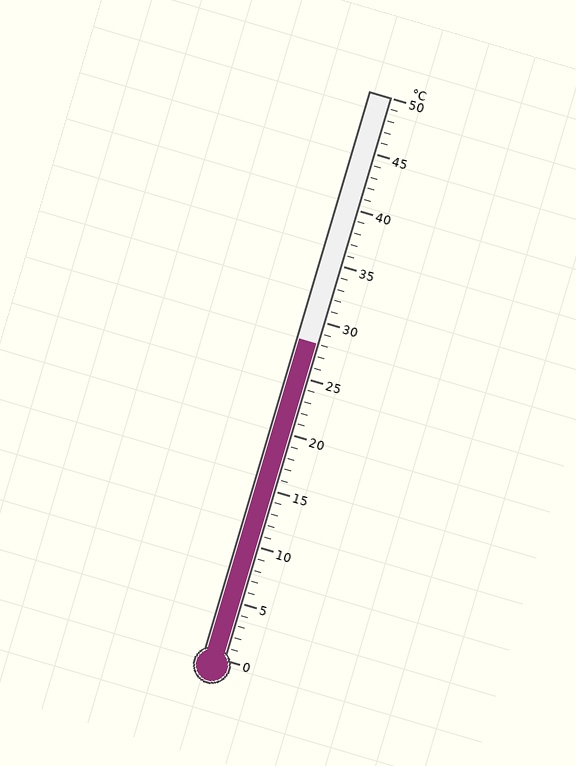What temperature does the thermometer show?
The thermometer shows approximately 28°C.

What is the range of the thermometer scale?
The thermometer scale ranges from 0°C to 50°C.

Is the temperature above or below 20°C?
The temperature is above 20°C.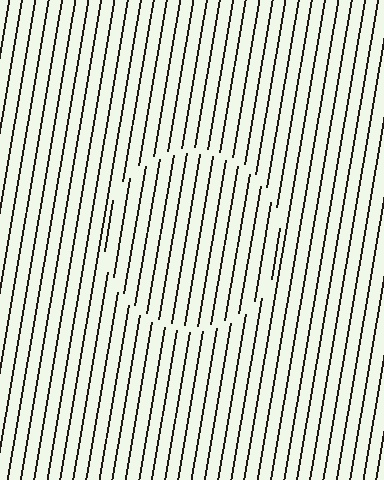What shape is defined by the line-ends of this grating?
An illusory circle. The interior of the shape contains the same grating, shifted by half a period — the contour is defined by the phase discontinuity where line-ends from the inner and outer gratings abut.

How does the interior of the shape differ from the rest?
The interior of the shape contains the same grating, shifted by half a period — the contour is defined by the phase discontinuity where line-ends from the inner and outer gratings abut.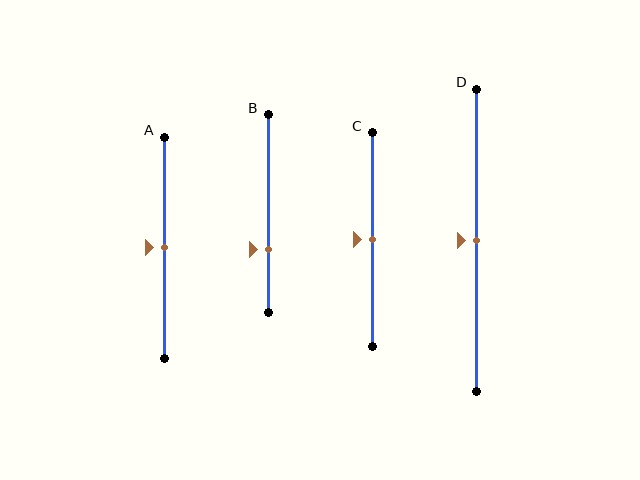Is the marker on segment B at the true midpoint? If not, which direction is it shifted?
No, the marker on segment B is shifted downward by about 18% of the segment length.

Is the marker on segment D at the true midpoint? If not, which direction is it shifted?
Yes, the marker on segment D is at the true midpoint.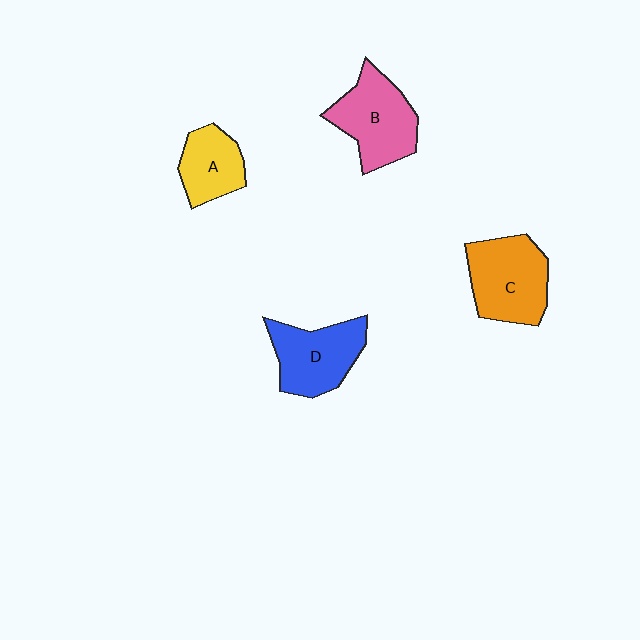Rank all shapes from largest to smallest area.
From largest to smallest: C (orange), B (pink), D (blue), A (yellow).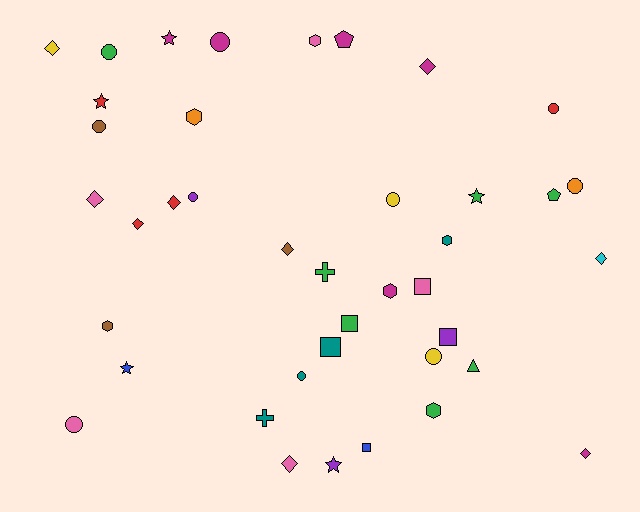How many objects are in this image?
There are 40 objects.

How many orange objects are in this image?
There are 2 orange objects.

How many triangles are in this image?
There is 1 triangle.